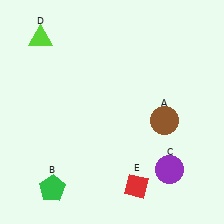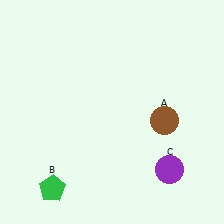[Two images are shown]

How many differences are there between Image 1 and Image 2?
There are 2 differences between the two images.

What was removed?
The lime triangle (D), the red diamond (E) were removed in Image 2.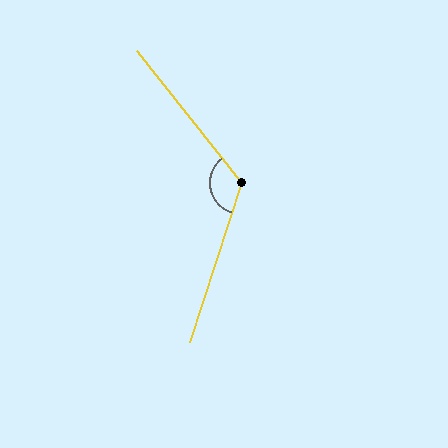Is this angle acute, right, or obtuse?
It is obtuse.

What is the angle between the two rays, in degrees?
Approximately 124 degrees.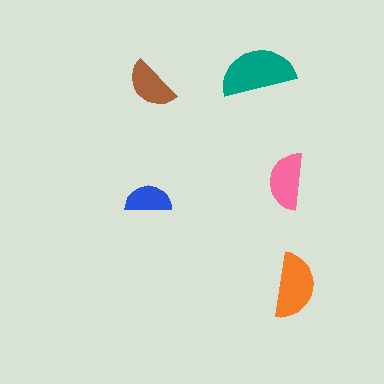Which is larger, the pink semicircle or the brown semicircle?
The pink one.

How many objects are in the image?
There are 5 objects in the image.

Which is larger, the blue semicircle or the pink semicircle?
The pink one.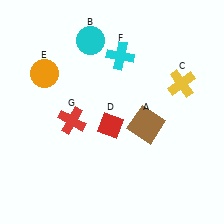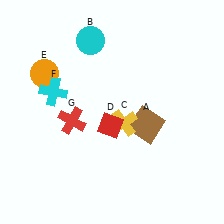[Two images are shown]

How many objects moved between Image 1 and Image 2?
2 objects moved between the two images.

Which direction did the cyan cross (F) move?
The cyan cross (F) moved left.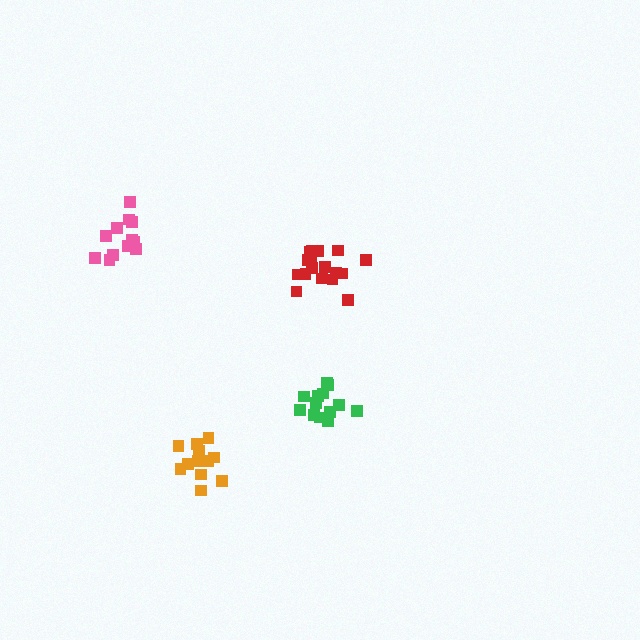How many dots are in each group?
Group 1: 13 dots, Group 2: 13 dots, Group 3: 13 dots, Group 4: 17 dots (56 total).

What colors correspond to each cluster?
The clusters are colored: green, pink, orange, red.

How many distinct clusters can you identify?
There are 4 distinct clusters.